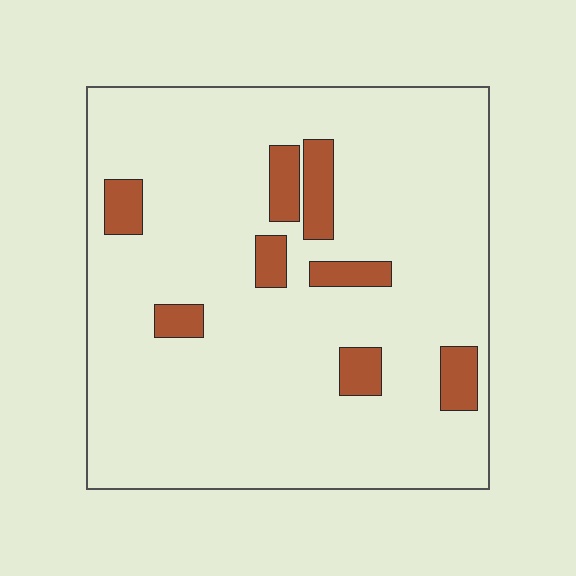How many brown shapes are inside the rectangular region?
8.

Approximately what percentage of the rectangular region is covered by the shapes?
Approximately 10%.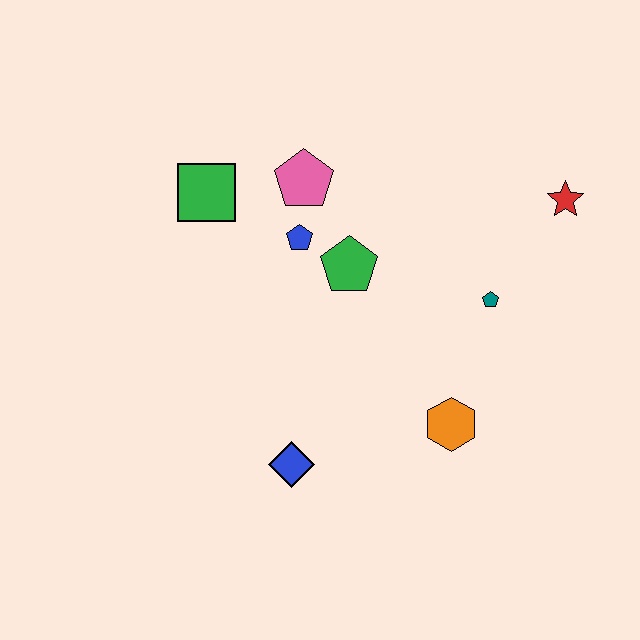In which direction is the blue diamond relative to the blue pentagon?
The blue diamond is below the blue pentagon.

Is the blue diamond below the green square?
Yes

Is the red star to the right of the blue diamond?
Yes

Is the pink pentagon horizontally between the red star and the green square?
Yes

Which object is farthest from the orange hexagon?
The green square is farthest from the orange hexagon.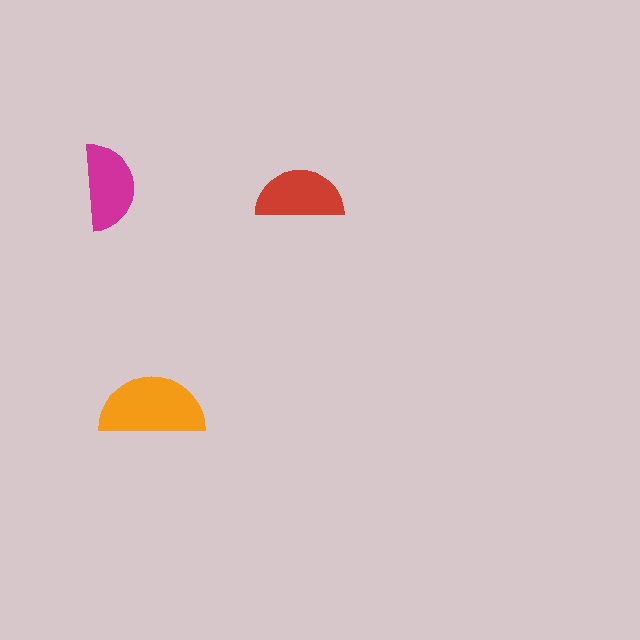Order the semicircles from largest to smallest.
the orange one, the red one, the magenta one.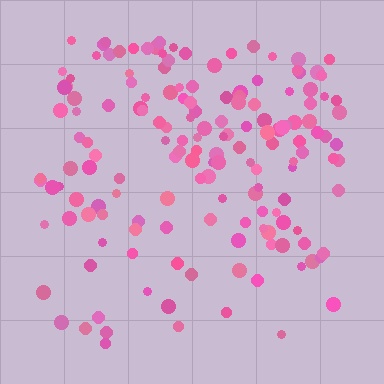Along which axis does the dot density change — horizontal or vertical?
Vertical.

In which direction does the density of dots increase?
From bottom to top, with the top side densest.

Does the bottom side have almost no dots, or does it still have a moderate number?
Still a moderate number, just noticeably fewer than the top.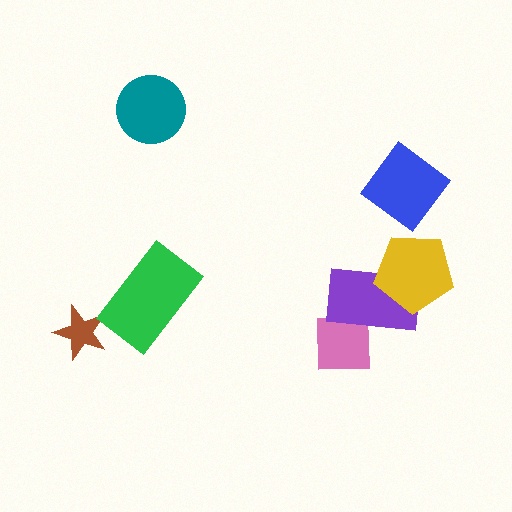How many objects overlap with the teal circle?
0 objects overlap with the teal circle.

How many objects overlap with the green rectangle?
0 objects overlap with the green rectangle.